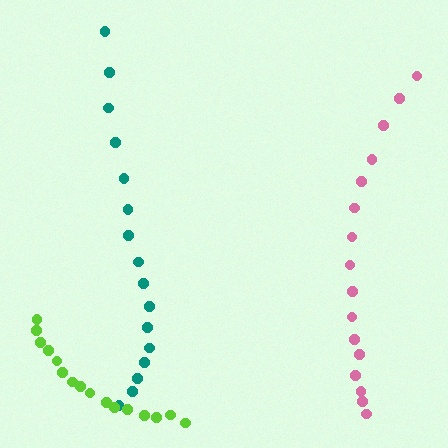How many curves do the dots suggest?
There are 3 distinct paths.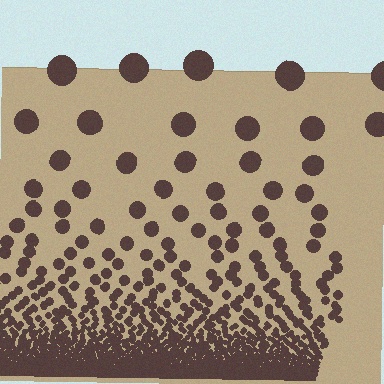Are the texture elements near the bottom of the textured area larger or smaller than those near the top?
Smaller. The gradient is inverted — elements near the bottom are smaller and denser.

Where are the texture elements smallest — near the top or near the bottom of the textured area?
Near the bottom.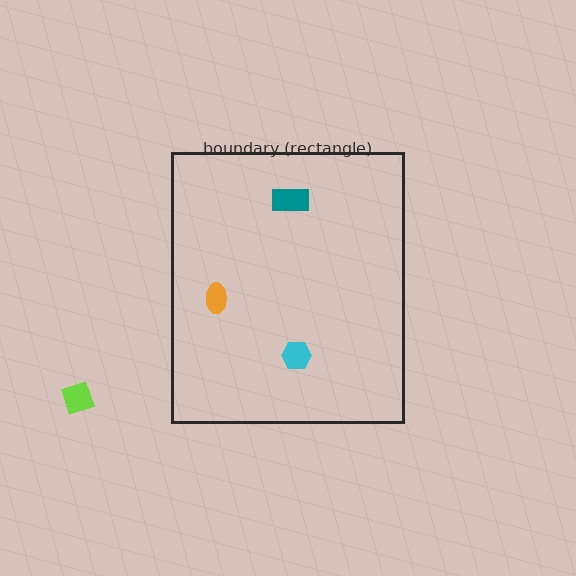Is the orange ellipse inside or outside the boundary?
Inside.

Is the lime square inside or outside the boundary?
Outside.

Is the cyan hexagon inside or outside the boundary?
Inside.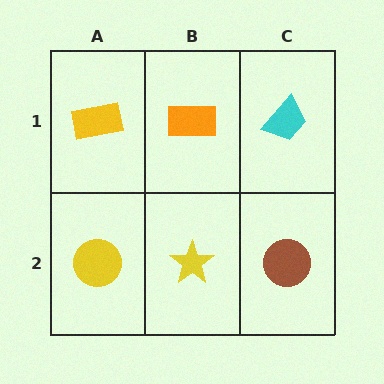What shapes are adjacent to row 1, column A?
A yellow circle (row 2, column A), an orange rectangle (row 1, column B).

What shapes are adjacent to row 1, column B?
A yellow star (row 2, column B), a yellow rectangle (row 1, column A), a cyan trapezoid (row 1, column C).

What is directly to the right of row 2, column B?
A brown circle.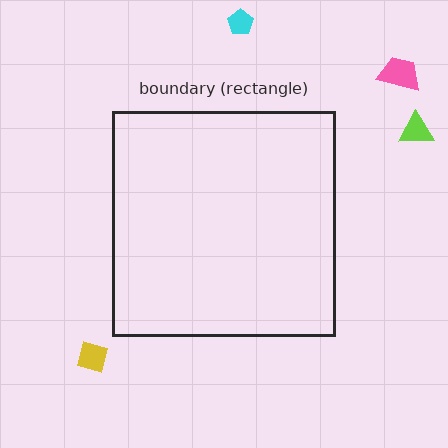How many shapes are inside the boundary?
0 inside, 4 outside.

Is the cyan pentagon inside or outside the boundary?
Outside.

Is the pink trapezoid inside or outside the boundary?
Outside.